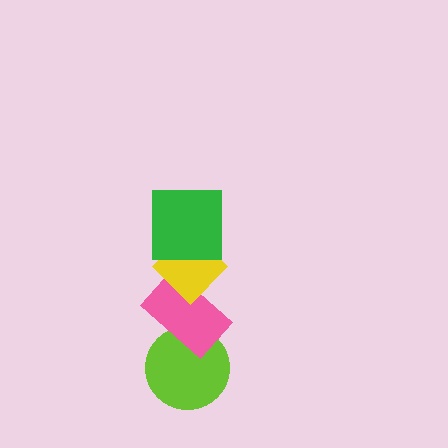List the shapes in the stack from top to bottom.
From top to bottom: the green square, the yellow diamond, the pink rectangle, the lime circle.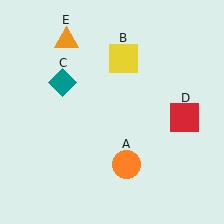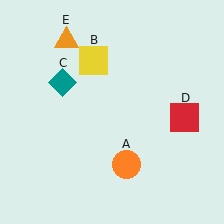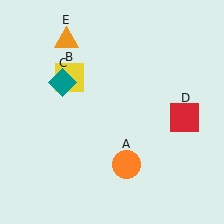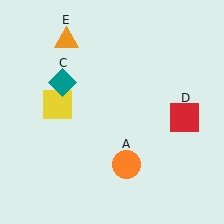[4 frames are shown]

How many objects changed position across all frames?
1 object changed position: yellow square (object B).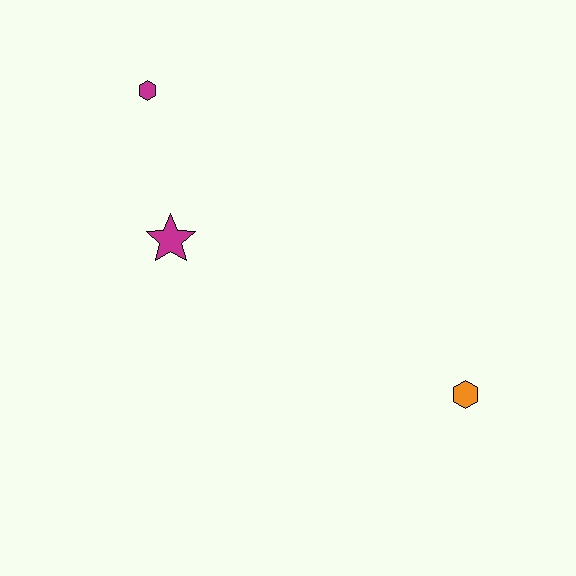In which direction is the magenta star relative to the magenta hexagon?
The magenta star is below the magenta hexagon.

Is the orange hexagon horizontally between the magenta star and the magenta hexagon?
No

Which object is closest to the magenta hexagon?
The magenta star is closest to the magenta hexagon.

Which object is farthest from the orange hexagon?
The magenta hexagon is farthest from the orange hexagon.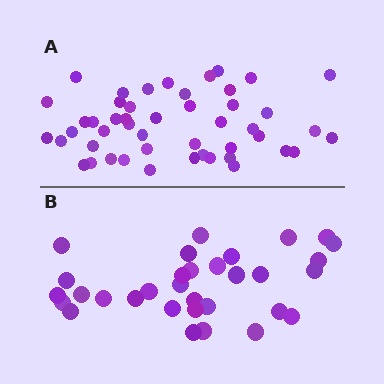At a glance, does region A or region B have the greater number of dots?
Region A (the top region) has more dots.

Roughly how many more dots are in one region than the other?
Region A has approximately 15 more dots than region B.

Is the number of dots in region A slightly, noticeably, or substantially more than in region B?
Region A has substantially more. The ratio is roughly 1.5 to 1.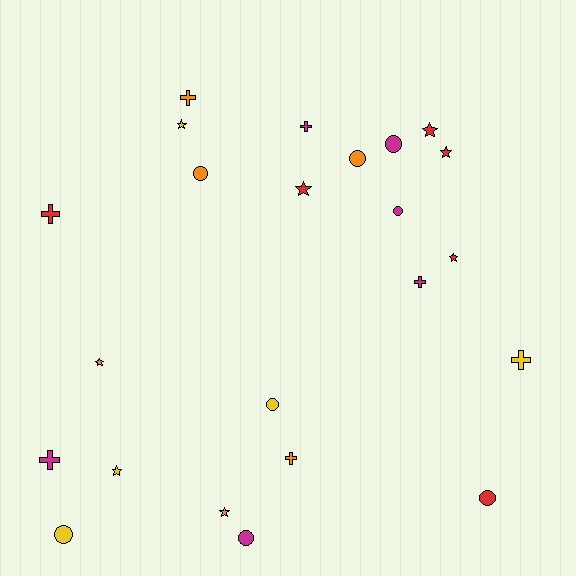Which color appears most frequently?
Orange, with 6 objects.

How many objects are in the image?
There are 23 objects.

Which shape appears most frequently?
Circle, with 8 objects.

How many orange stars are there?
There are 2 orange stars.